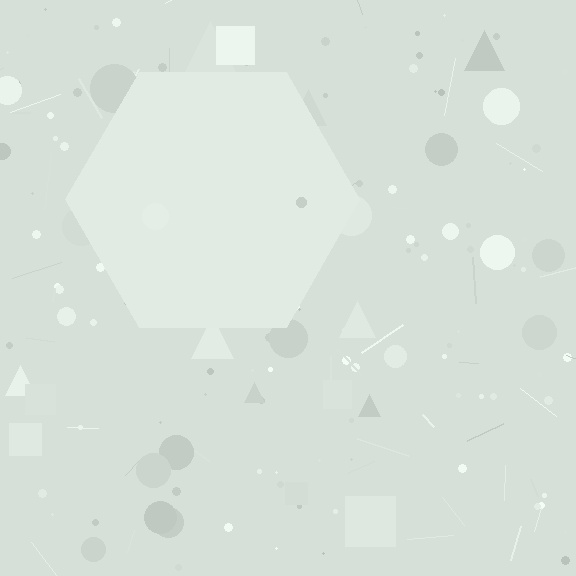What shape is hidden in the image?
A hexagon is hidden in the image.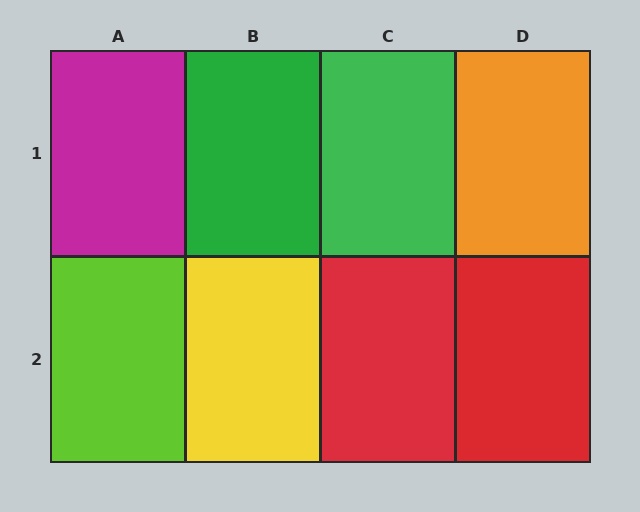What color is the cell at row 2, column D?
Red.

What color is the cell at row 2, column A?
Lime.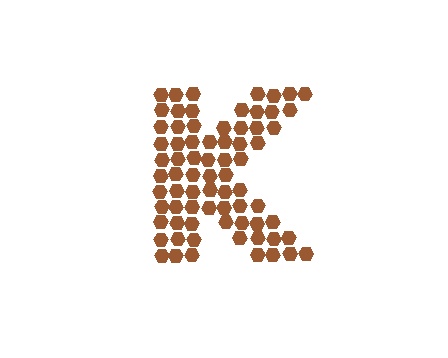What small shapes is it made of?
It is made of small hexagons.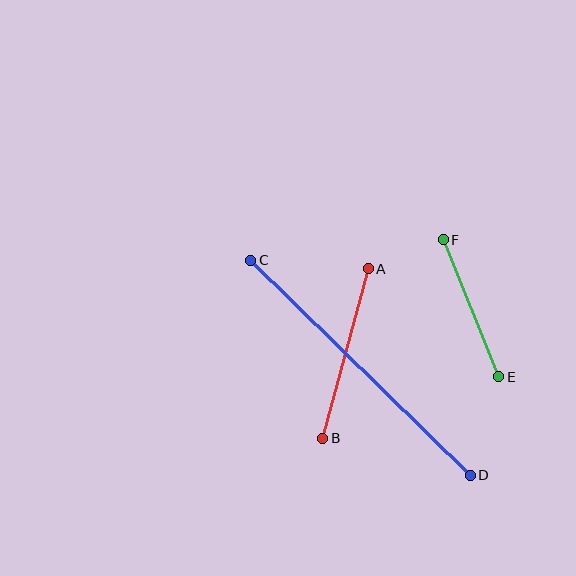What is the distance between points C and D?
The distance is approximately 307 pixels.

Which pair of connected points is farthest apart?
Points C and D are farthest apart.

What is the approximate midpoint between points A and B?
The midpoint is at approximately (346, 354) pixels.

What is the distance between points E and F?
The distance is approximately 148 pixels.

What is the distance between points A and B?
The distance is approximately 176 pixels.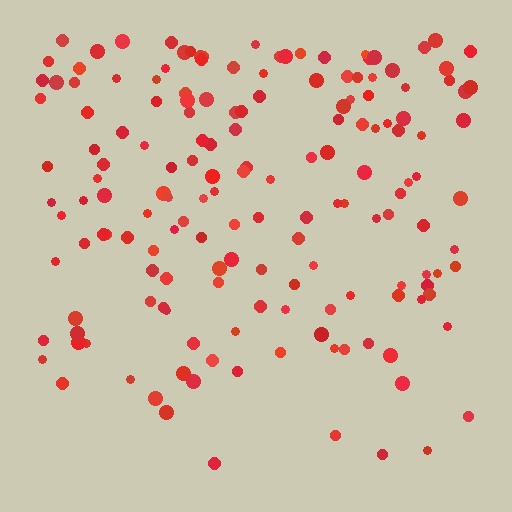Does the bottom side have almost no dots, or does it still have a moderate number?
Still a moderate number, just noticeably fewer than the top.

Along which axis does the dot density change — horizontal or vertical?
Vertical.